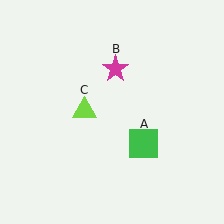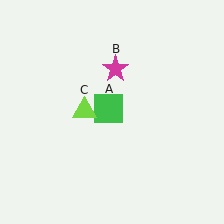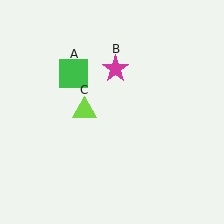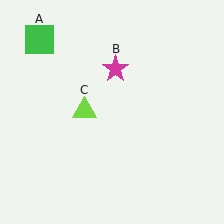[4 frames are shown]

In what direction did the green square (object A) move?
The green square (object A) moved up and to the left.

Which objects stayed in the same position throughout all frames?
Magenta star (object B) and lime triangle (object C) remained stationary.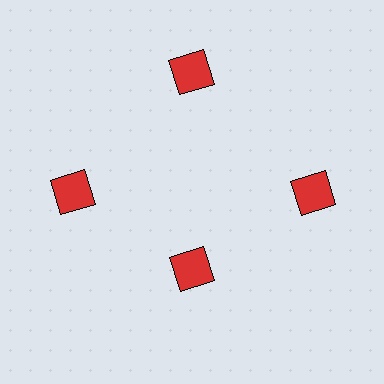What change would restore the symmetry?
The symmetry would be restored by moving it outward, back onto the ring so that all 4 squares sit at equal angles and equal distance from the center.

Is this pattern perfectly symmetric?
No. The 4 red squares are arranged in a ring, but one element near the 6 o'clock position is pulled inward toward the center, breaking the 4-fold rotational symmetry.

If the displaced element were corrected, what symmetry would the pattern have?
It would have 4-fold rotational symmetry — the pattern would map onto itself every 90 degrees.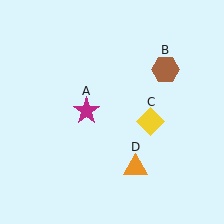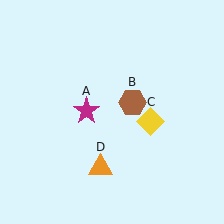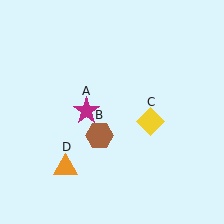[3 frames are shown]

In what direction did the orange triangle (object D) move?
The orange triangle (object D) moved left.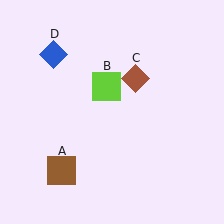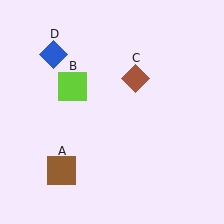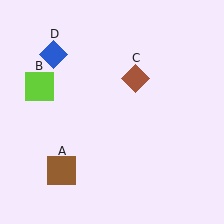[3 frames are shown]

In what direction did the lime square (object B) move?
The lime square (object B) moved left.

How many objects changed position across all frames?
1 object changed position: lime square (object B).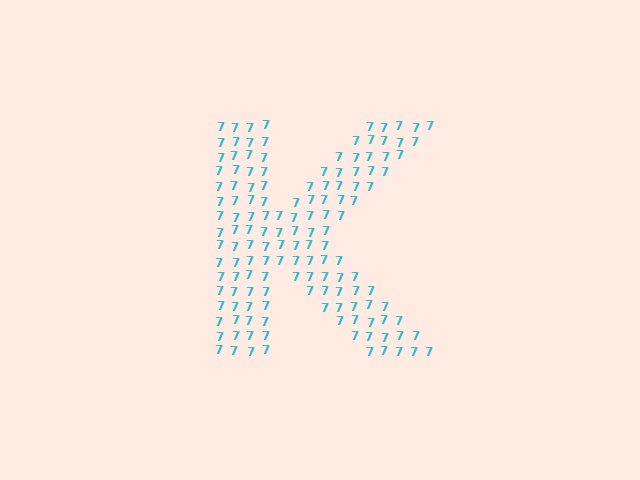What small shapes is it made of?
It is made of small digit 7's.